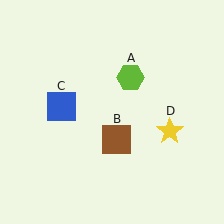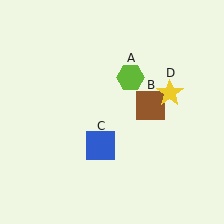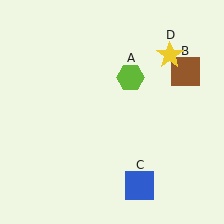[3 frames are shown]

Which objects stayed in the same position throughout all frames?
Lime hexagon (object A) remained stationary.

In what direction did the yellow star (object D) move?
The yellow star (object D) moved up.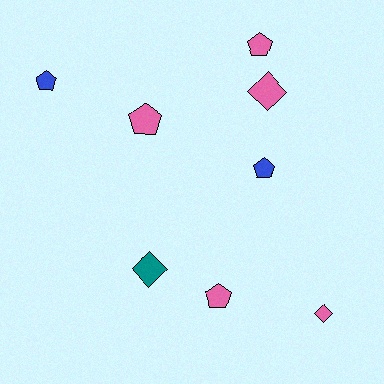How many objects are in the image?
There are 8 objects.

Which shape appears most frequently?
Pentagon, with 5 objects.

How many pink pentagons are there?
There are 3 pink pentagons.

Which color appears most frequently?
Pink, with 5 objects.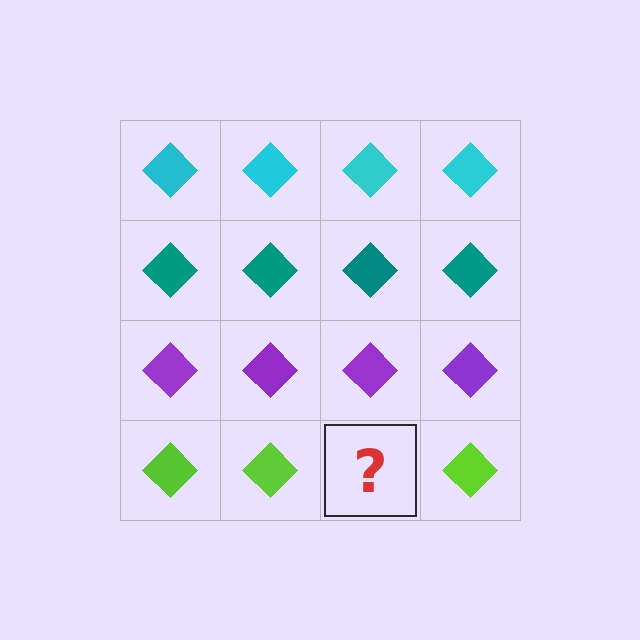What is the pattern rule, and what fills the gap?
The rule is that each row has a consistent color. The gap should be filled with a lime diamond.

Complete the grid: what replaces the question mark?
The question mark should be replaced with a lime diamond.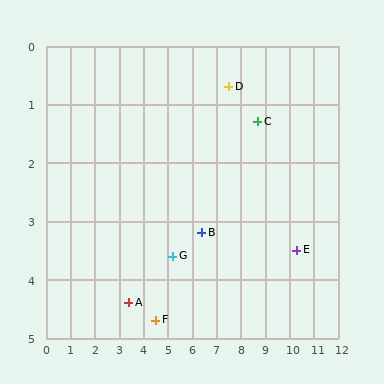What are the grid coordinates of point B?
Point B is at approximately (6.4, 3.2).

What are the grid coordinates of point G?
Point G is at approximately (5.2, 3.6).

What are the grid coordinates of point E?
Point E is at approximately (10.3, 3.5).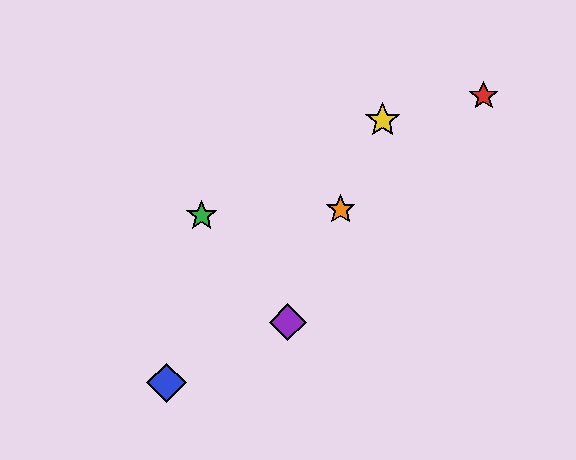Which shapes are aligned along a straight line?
The yellow star, the purple diamond, the orange star are aligned along a straight line.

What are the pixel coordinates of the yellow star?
The yellow star is at (383, 120).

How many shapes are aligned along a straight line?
3 shapes (the yellow star, the purple diamond, the orange star) are aligned along a straight line.